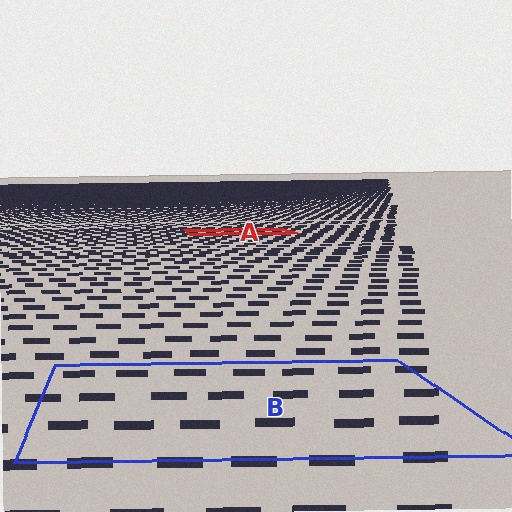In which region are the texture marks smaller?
The texture marks are smaller in region A, because it is farther away.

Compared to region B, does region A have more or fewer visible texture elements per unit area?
Region A has more texture elements per unit area — they are packed more densely because it is farther away.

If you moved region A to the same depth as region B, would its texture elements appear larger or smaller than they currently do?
They would appear larger. At a closer depth, the same texture elements are projected at a bigger on-screen size.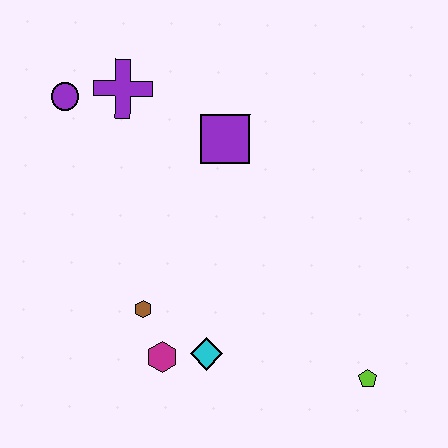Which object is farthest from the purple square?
The lime pentagon is farthest from the purple square.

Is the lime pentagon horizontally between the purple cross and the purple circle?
No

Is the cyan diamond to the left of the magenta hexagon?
No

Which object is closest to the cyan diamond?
The magenta hexagon is closest to the cyan diamond.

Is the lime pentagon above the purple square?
No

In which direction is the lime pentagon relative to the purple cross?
The lime pentagon is below the purple cross.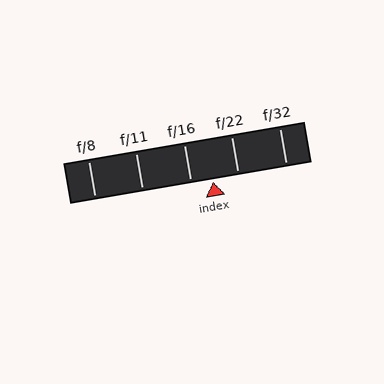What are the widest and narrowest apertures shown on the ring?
The widest aperture shown is f/8 and the narrowest is f/32.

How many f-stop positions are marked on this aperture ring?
There are 5 f-stop positions marked.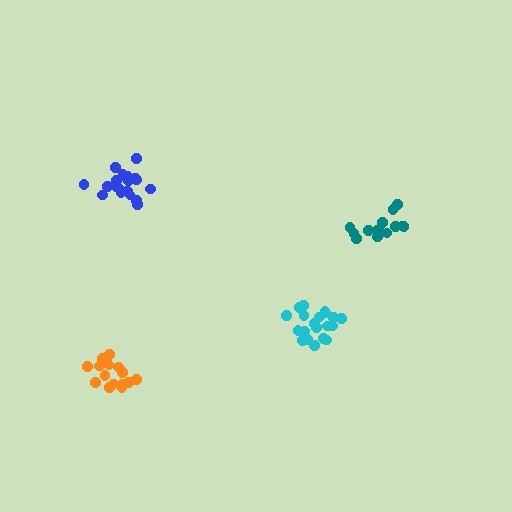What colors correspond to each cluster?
The clusters are colored: orange, cyan, blue, teal.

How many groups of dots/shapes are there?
There are 4 groups.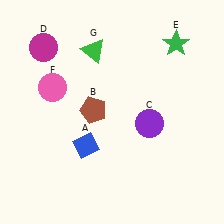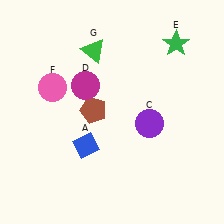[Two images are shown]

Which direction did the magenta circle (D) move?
The magenta circle (D) moved right.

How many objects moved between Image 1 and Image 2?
1 object moved between the two images.